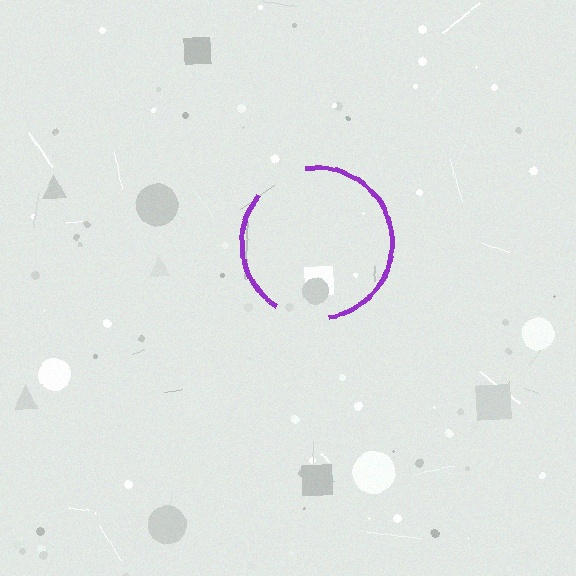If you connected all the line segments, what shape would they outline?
They would outline a circle.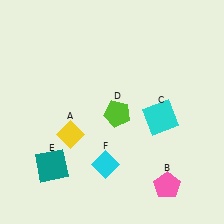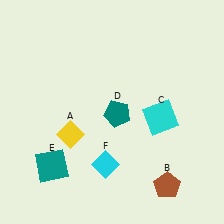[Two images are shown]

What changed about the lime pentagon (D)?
In Image 1, D is lime. In Image 2, it changed to teal.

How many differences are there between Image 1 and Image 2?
There are 2 differences between the two images.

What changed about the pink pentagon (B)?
In Image 1, B is pink. In Image 2, it changed to brown.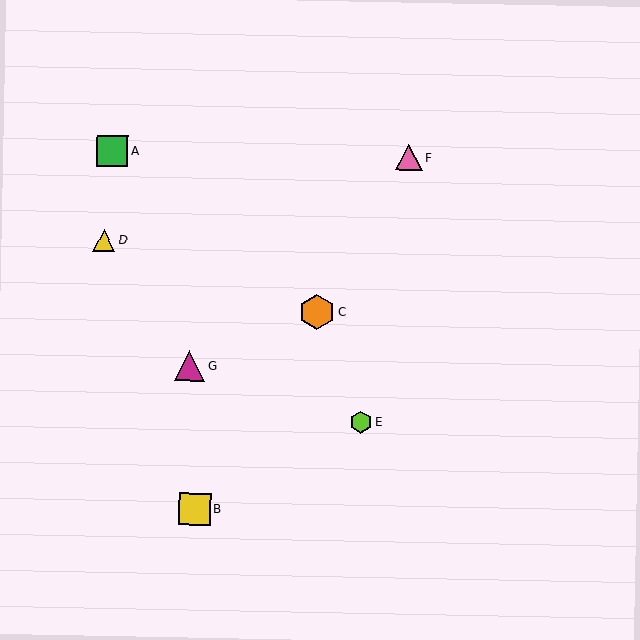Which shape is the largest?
The orange hexagon (labeled C) is the largest.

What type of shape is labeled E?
Shape E is a lime hexagon.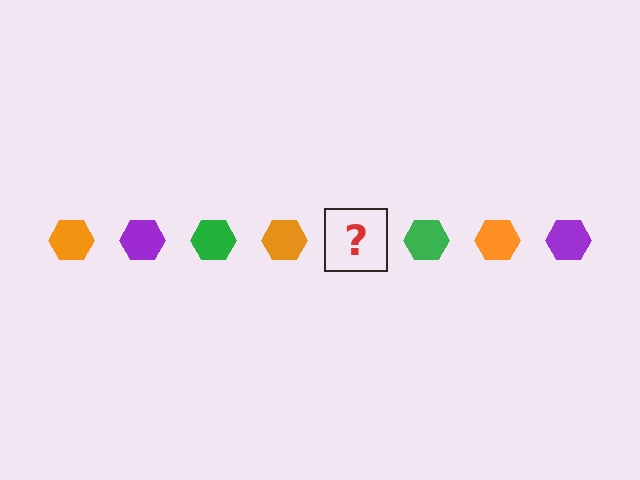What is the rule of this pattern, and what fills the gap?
The rule is that the pattern cycles through orange, purple, green hexagons. The gap should be filled with a purple hexagon.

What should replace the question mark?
The question mark should be replaced with a purple hexagon.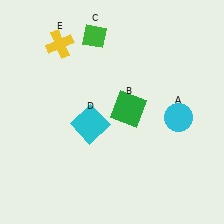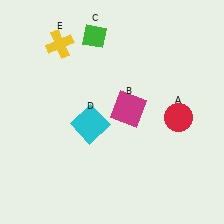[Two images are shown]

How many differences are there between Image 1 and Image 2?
There are 2 differences between the two images.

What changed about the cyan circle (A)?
In Image 1, A is cyan. In Image 2, it changed to red.